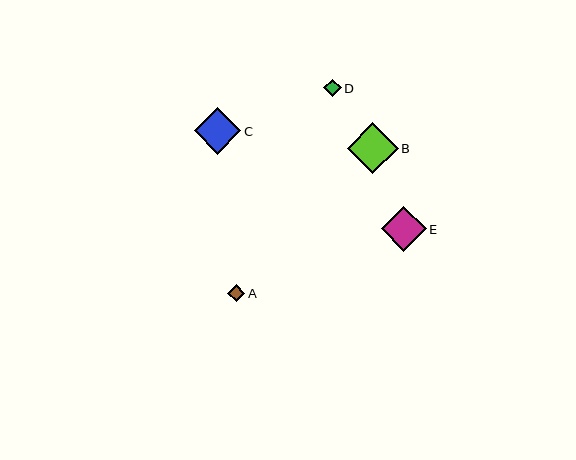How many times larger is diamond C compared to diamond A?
Diamond C is approximately 2.7 times the size of diamond A.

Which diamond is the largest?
Diamond B is the largest with a size of approximately 51 pixels.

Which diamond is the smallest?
Diamond A is the smallest with a size of approximately 17 pixels.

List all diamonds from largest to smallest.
From largest to smallest: B, C, E, D, A.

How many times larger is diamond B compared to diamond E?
Diamond B is approximately 1.1 times the size of diamond E.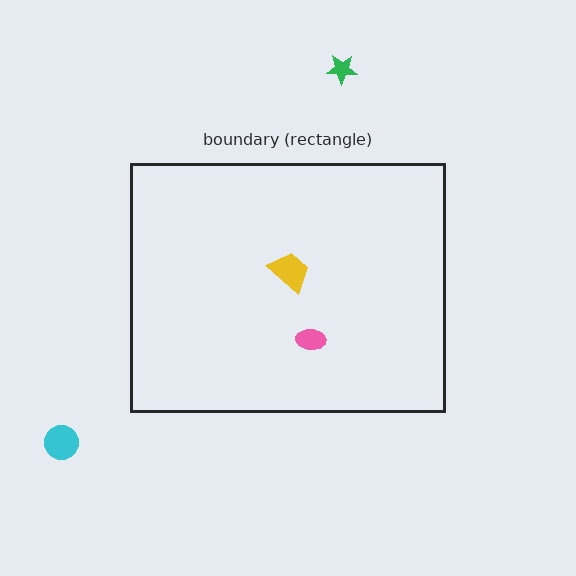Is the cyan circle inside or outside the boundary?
Outside.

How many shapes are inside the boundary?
2 inside, 2 outside.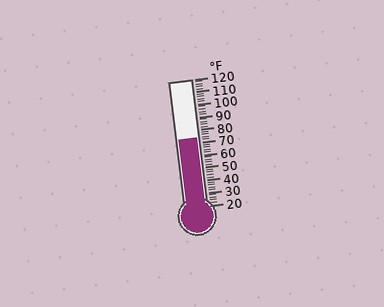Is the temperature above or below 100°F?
The temperature is below 100°F.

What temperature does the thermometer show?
The thermometer shows approximately 74°F.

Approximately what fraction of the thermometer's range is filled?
The thermometer is filled to approximately 55% of its range.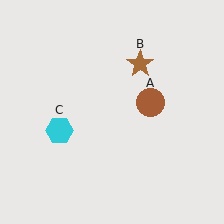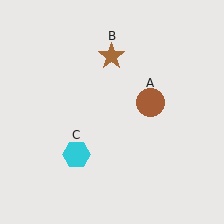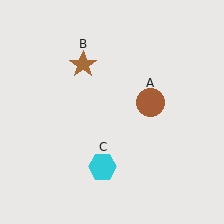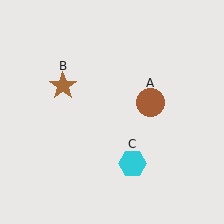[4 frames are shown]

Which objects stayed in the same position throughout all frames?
Brown circle (object A) remained stationary.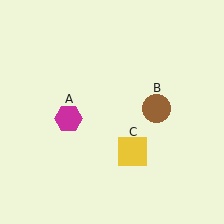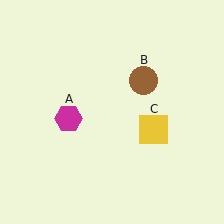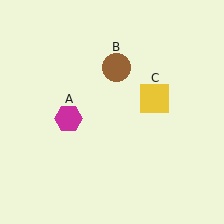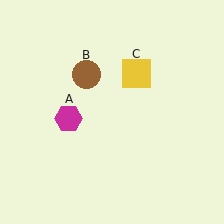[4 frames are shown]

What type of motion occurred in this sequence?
The brown circle (object B), yellow square (object C) rotated counterclockwise around the center of the scene.